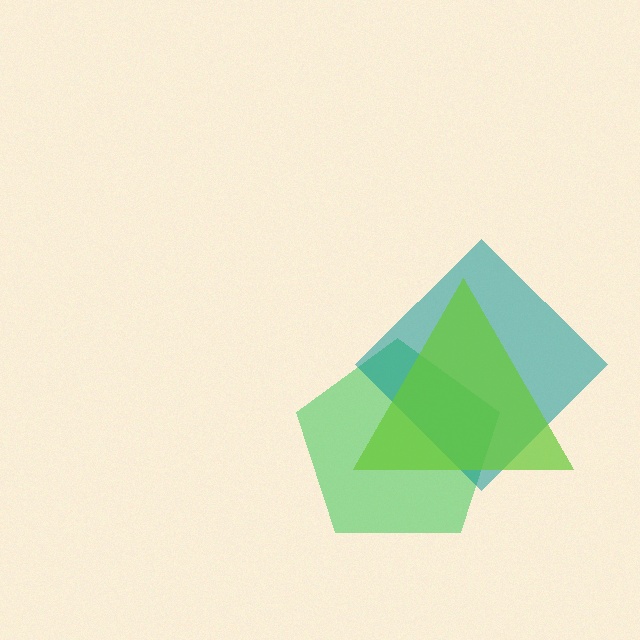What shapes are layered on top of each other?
The layered shapes are: a green pentagon, a teal diamond, a lime triangle.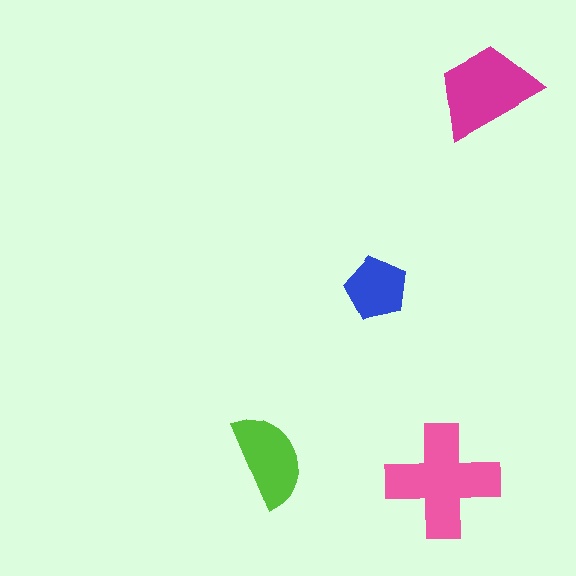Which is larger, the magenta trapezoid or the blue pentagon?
The magenta trapezoid.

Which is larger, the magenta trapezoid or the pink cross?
The pink cross.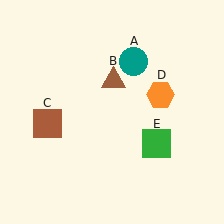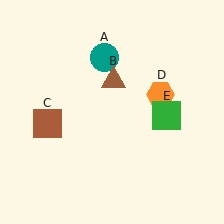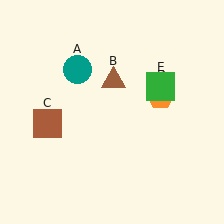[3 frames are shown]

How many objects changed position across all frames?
2 objects changed position: teal circle (object A), green square (object E).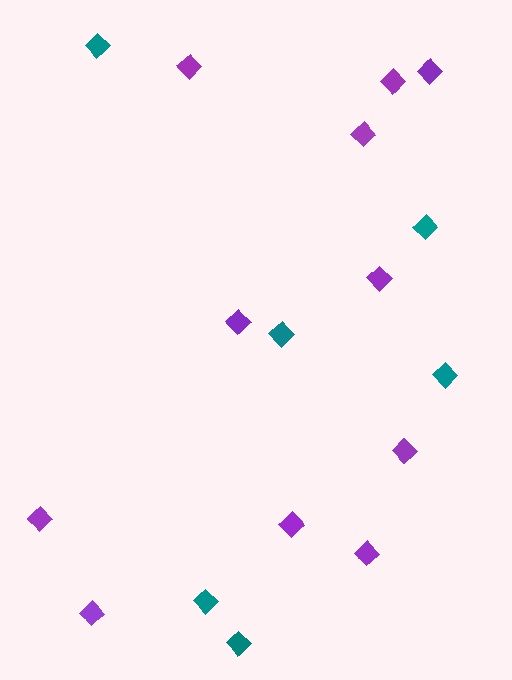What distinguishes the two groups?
There are 2 groups: one group of teal diamonds (6) and one group of purple diamonds (11).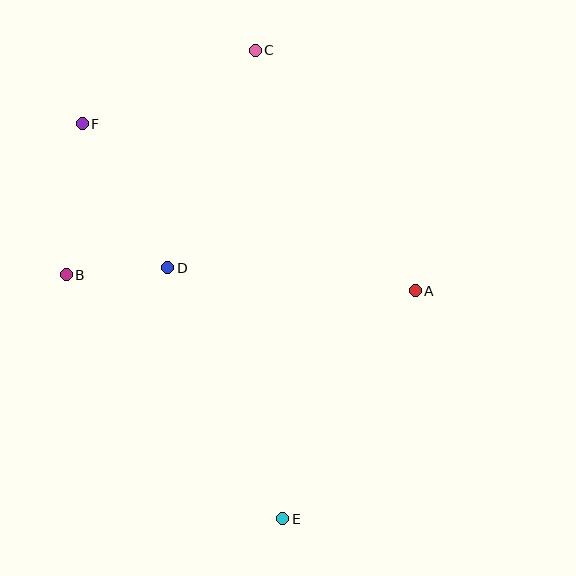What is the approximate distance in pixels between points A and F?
The distance between A and F is approximately 372 pixels.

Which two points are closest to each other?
Points B and D are closest to each other.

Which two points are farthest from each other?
Points C and E are farthest from each other.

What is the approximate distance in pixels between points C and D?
The distance between C and D is approximately 234 pixels.